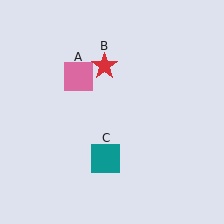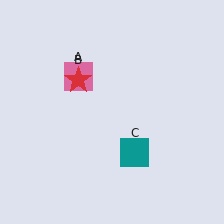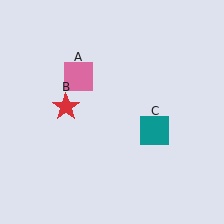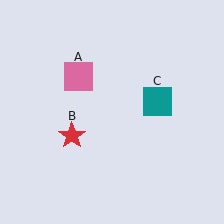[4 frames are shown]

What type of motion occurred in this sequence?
The red star (object B), teal square (object C) rotated counterclockwise around the center of the scene.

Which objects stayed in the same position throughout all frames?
Pink square (object A) remained stationary.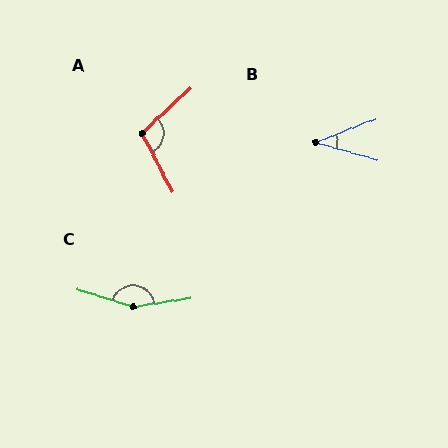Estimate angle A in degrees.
Approximately 106 degrees.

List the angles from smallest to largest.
B (38°), A (106°), C (154°).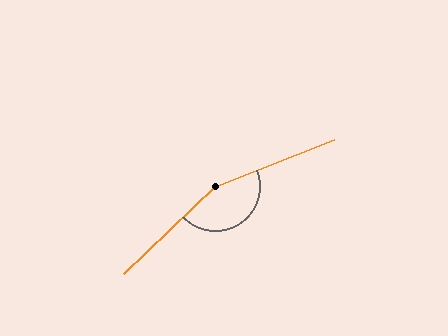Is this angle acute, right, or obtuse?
It is obtuse.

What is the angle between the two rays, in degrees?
Approximately 158 degrees.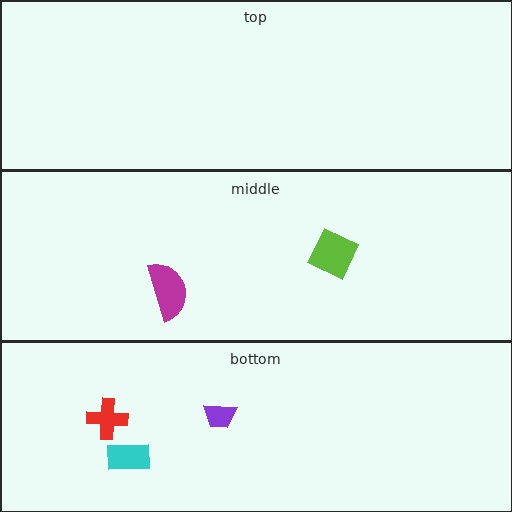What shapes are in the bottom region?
The cyan rectangle, the red cross, the purple trapezoid.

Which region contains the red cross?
The bottom region.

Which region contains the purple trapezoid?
The bottom region.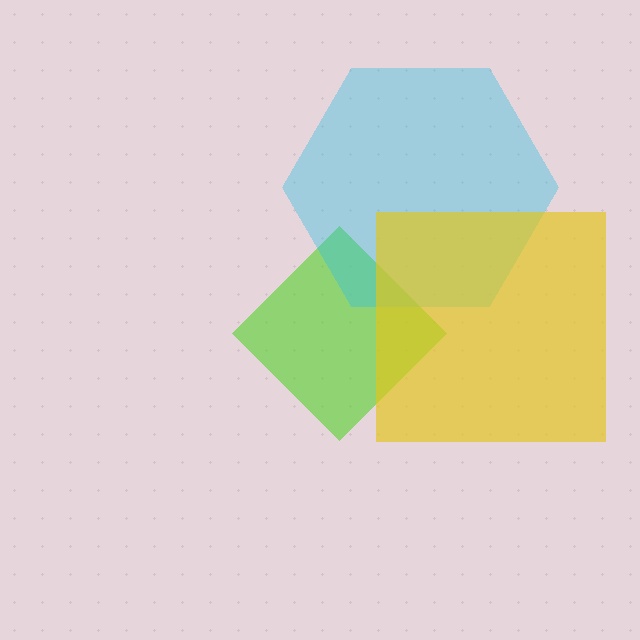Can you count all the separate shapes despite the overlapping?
Yes, there are 3 separate shapes.